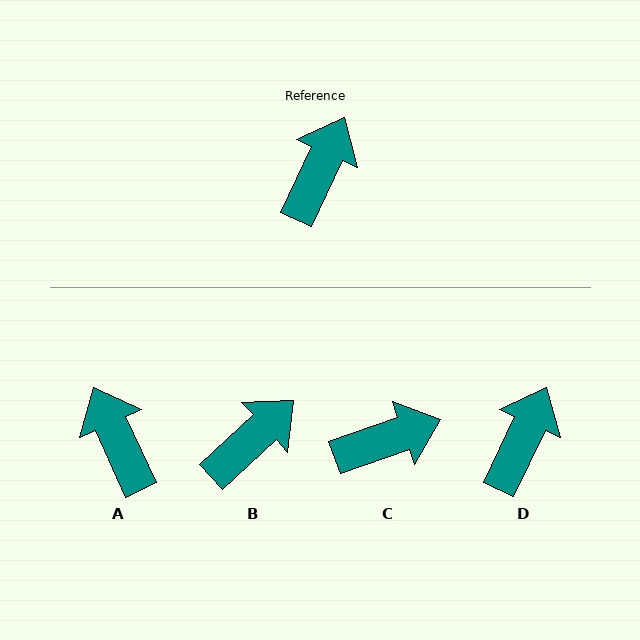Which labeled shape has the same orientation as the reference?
D.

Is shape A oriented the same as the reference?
No, it is off by about 50 degrees.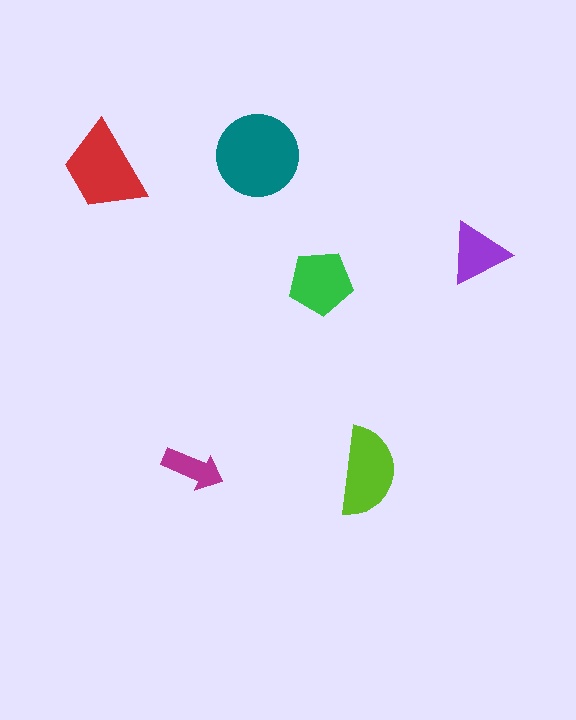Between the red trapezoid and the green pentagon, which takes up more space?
The red trapezoid.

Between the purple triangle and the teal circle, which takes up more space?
The teal circle.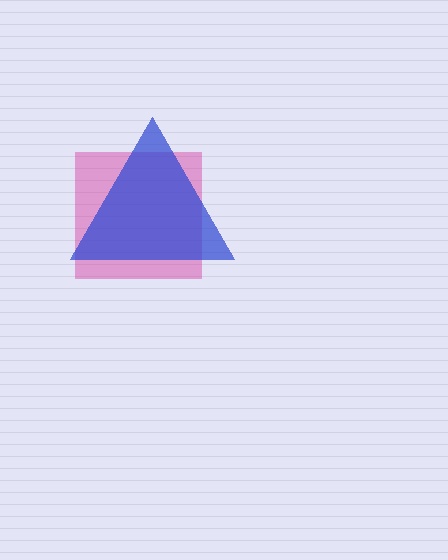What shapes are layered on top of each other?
The layered shapes are: a magenta square, a blue triangle.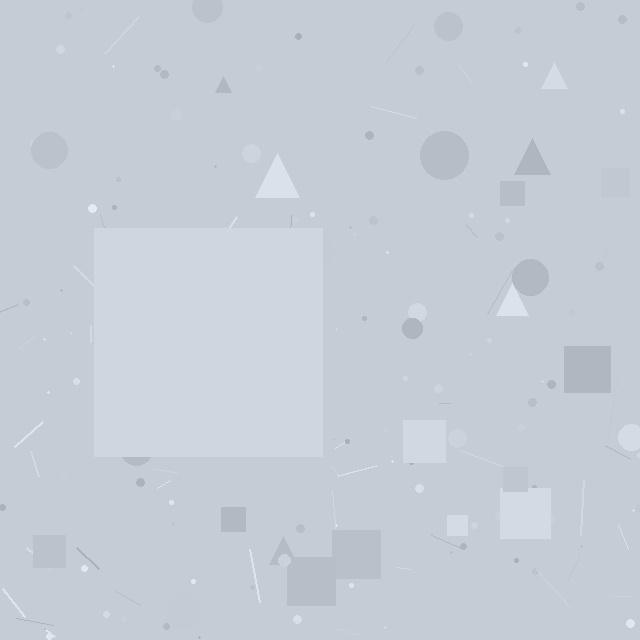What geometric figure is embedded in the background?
A square is embedded in the background.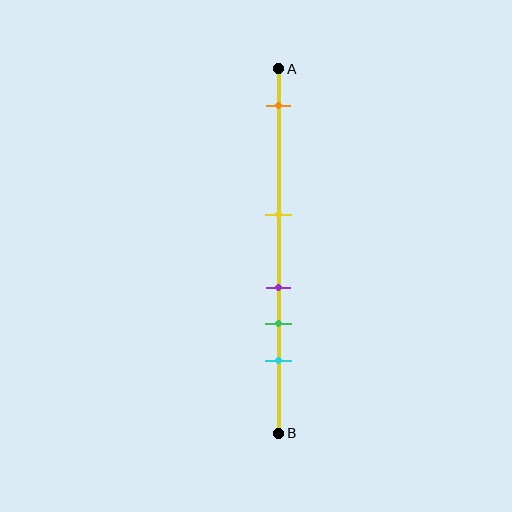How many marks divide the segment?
There are 5 marks dividing the segment.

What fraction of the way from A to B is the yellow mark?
The yellow mark is approximately 40% (0.4) of the way from A to B.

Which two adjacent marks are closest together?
The purple and green marks are the closest adjacent pair.